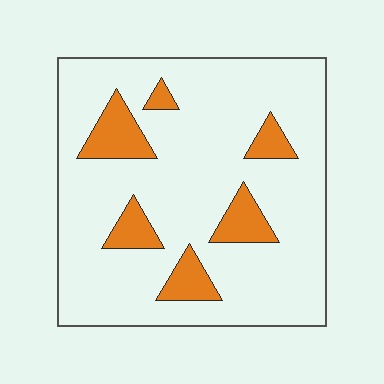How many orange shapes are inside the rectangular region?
6.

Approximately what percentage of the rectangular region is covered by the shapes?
Approximately 15%.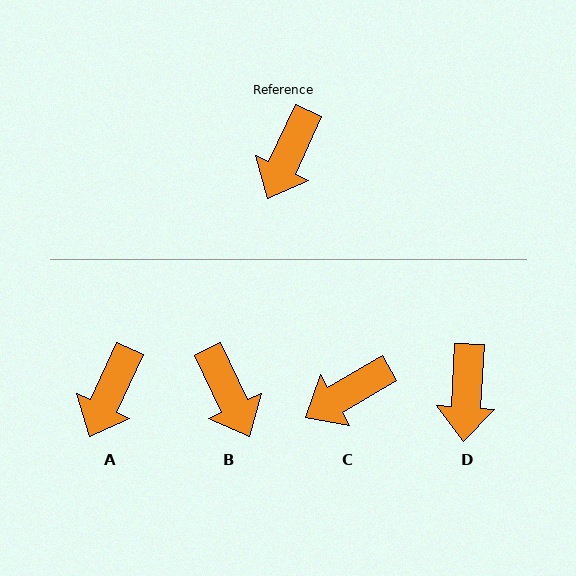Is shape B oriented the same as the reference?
No, it is off by about 50 degrees.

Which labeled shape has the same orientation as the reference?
A.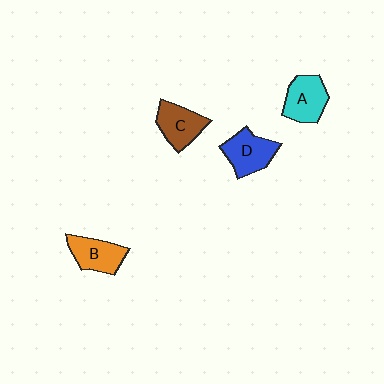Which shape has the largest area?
Shape D (blue).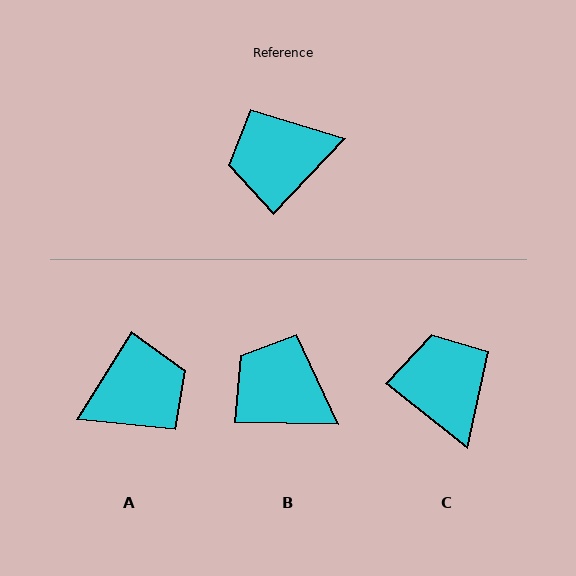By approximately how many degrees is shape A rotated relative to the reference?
Approximately 168 degrees clockwise.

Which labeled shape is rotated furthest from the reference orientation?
A, about 168 degrees away.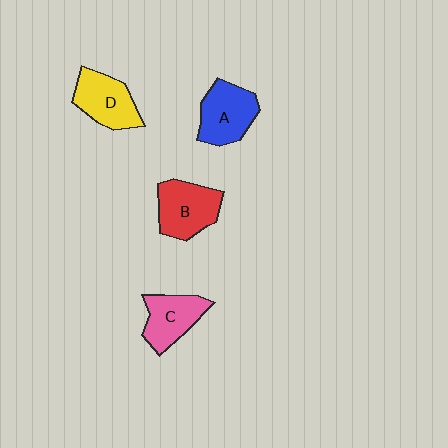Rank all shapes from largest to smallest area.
From largest to smallest: B (red), A (blue), D (yellow), C (pink).